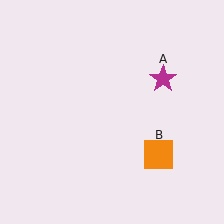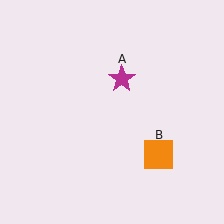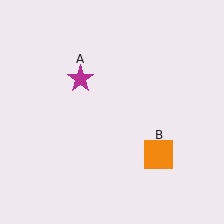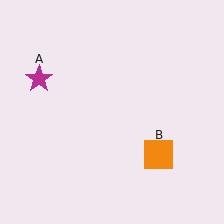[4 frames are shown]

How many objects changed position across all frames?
1 object changed position: magenta star (object A).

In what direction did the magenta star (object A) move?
The magenta star (object A) moved left.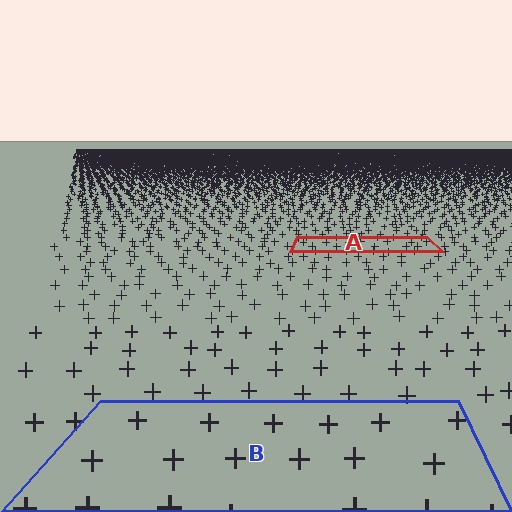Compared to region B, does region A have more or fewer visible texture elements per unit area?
Region A has more texture elements per unit area — they are packed more densely because it is farther away.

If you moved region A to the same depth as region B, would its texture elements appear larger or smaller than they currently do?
They would appear larger. At a closer depth, the same texture elements are projected at a bigger on-screen size.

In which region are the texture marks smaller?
The texture marks are smaller in region A, because it is farther away.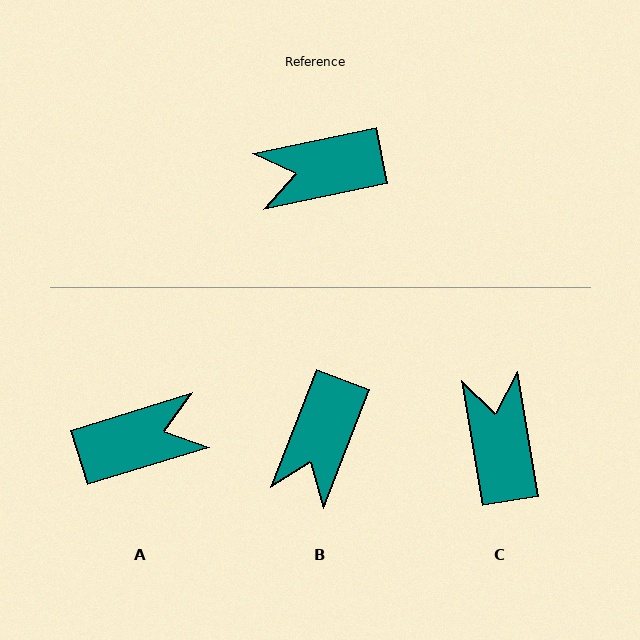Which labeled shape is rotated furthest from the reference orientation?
A, about 175 degrees away.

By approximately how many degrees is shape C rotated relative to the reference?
Approximately 93 degrees clockwise.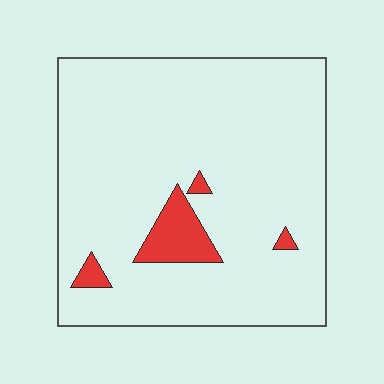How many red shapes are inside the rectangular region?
4.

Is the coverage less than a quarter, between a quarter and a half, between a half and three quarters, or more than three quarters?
Less than a quarter.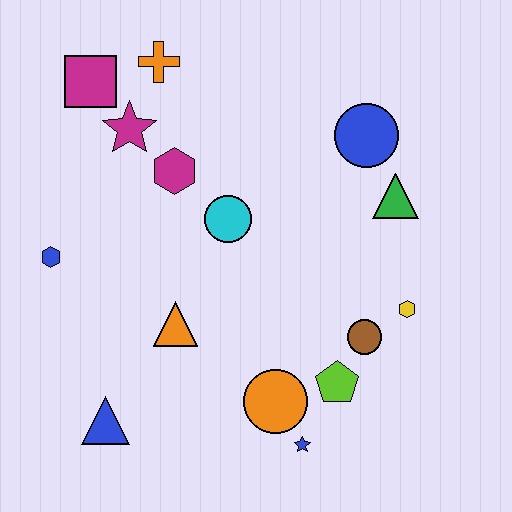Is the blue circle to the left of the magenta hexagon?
No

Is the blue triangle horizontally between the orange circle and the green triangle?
No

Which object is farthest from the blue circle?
The blue triangle is farthest from the blue circle.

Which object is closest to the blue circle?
The green triangle is closest to the blue circle.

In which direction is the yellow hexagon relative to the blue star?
The yellow hexagon is above the blue star.